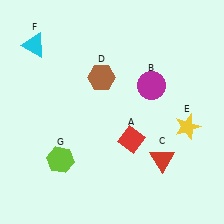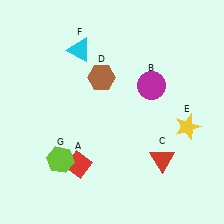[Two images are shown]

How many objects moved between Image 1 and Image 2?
2 objects moved between the two images.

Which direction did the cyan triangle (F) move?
The cyan triangle (F) moved right.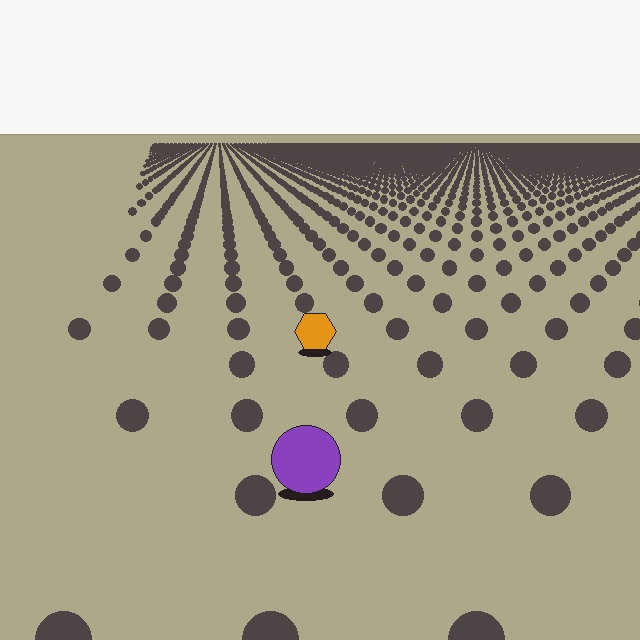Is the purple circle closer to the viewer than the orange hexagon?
Yes. The purple circle is closer — you can tell from the texture gradient: the ground texture is coarser near it.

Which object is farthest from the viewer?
The orange hexagon is farthest from the viewer. It appears smaller and the ground texture around it is denser.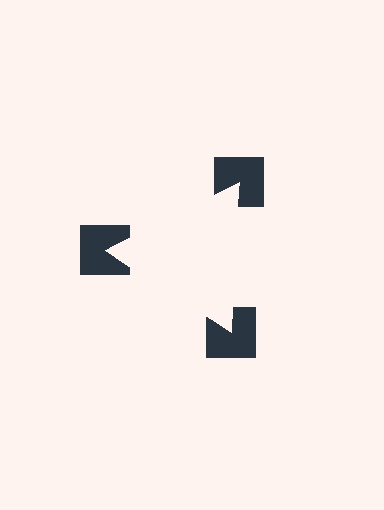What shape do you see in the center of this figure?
An illusory triangle — its edges are inferred from the aligned wedge cuts in the notched squares, not physically drawn.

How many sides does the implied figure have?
3 sides.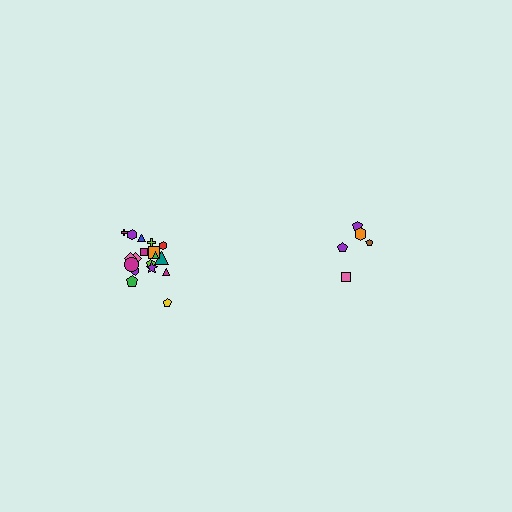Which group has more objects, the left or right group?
The left group.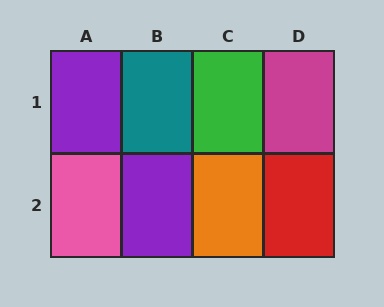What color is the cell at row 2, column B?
Purple.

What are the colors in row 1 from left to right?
Purple, teal, green, magenta.